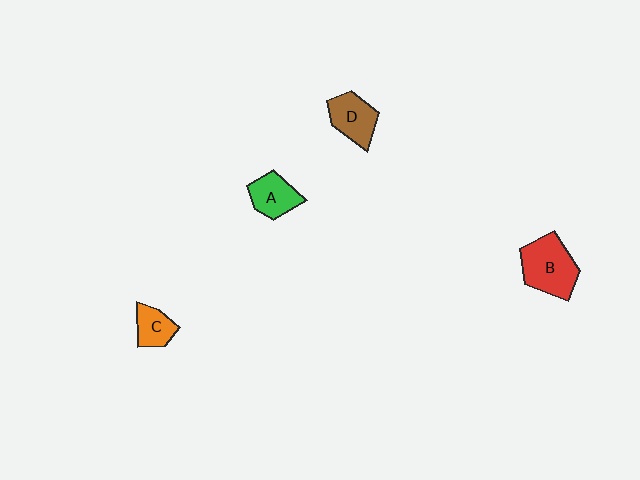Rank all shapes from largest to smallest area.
From largest to smallest: B (red), D (brown), A (green), C (orange).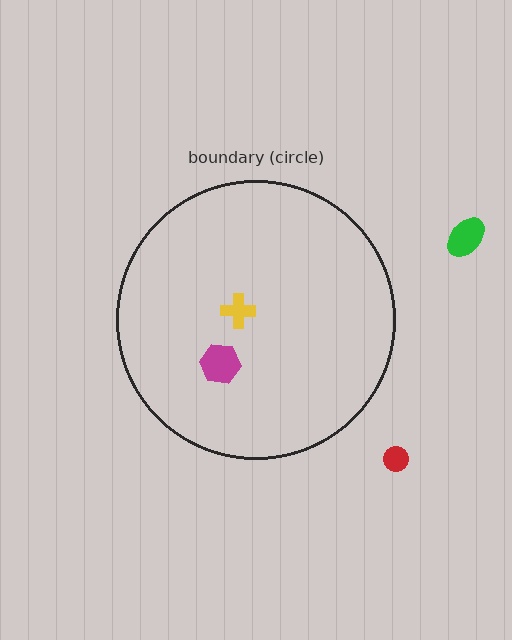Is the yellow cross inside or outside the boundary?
Inside.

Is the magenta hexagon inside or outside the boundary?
Inside.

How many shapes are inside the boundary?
2 inside, 2 outside.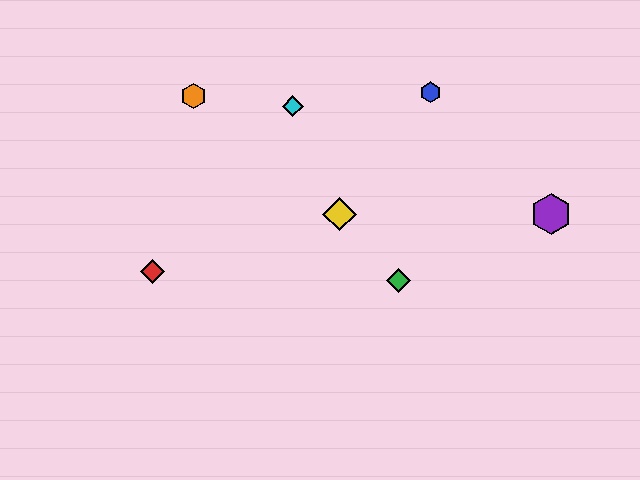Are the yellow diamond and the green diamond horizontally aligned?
No, the yellow diamond is at y≈214 and the green diamond is at y≈280.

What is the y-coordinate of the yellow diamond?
The yellow diamond is at y≈214.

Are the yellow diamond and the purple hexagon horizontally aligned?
Yes, both are at y≈214.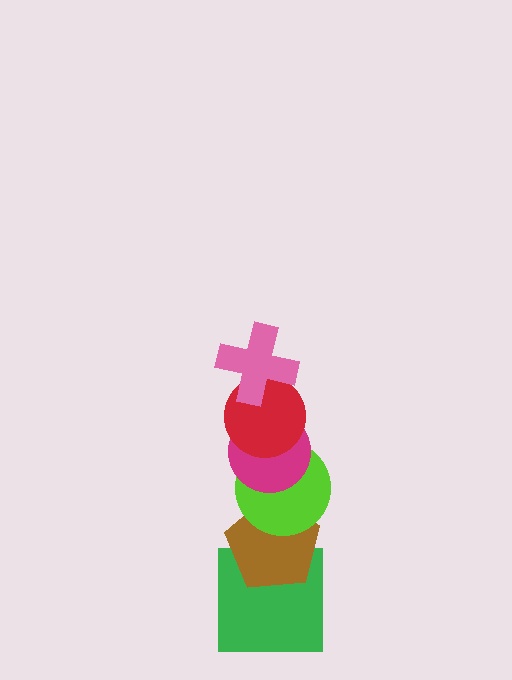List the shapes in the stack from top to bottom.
From top to bottom: the pink cross, the red circle, the magenta circle, the lime circle, the brown pentagon, the green square.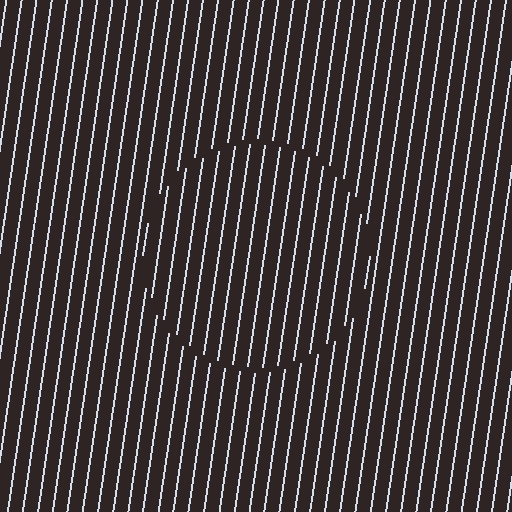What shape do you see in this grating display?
An illusory circle. The interior of the shape contains the same grating, shifted by half a period — the contour is defined by the phase discontinuity where line-ends from the inner and outer gratings abut.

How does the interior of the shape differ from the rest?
The interior of the shape contains the same grating, shifted by half a period — the contour is defined by the phase discontinuity where line-ends from the inner and outer gratings abut.